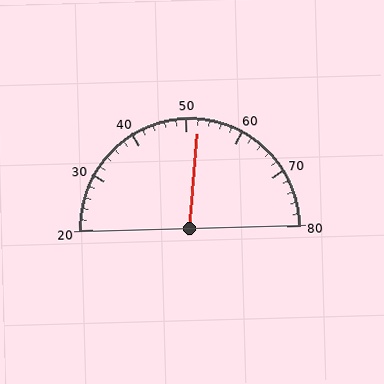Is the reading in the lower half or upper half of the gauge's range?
The reading is in the upper half of the range (20 to 80).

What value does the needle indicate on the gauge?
The needle indicates approximately 52.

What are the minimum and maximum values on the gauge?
The gauge ranges from 20 to 80.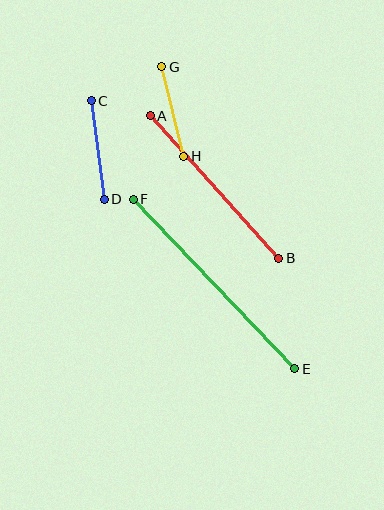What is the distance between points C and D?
The distance is approximately 99 pixels.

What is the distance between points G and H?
The distance is approximately 92 pixels.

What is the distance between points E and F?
The distance is approximately 234 pixels.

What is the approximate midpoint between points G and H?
The midpoint is at approximately (173, 112) pixels.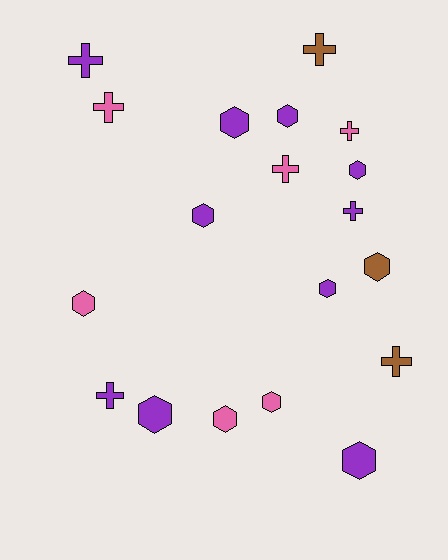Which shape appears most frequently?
Hexagon, with 11 objects.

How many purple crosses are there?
There are 3 purple crosses.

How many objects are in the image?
There are 19 objects.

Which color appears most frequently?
Purple, with 10 objects.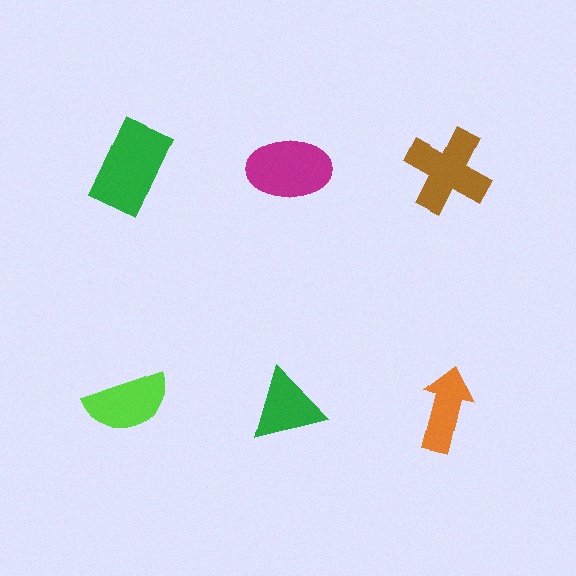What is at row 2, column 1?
A lime semicircle.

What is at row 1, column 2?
A magenta ellipse.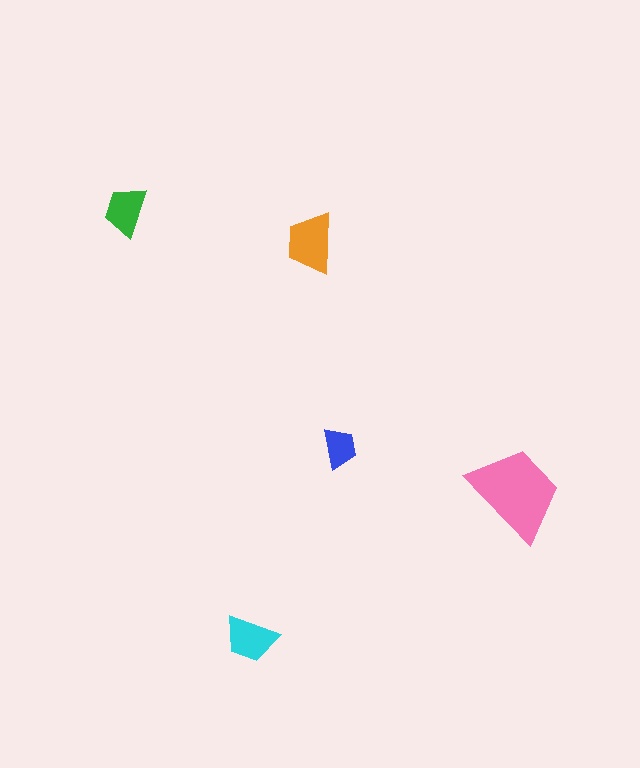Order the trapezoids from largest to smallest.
the pink one, the orange one, the cyan one, the green one, the blue one.